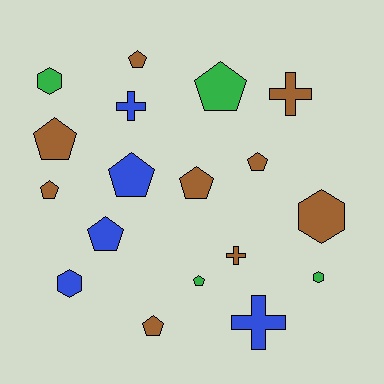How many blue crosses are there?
There are 2 blue crosses.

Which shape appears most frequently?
Pentagon, with 10 objects.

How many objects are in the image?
There are 18 objects.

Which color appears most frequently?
Brown, with 9 objects.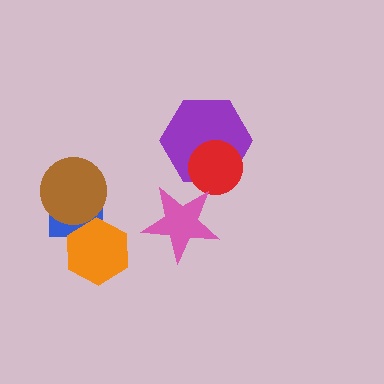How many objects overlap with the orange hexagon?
1 object overlaps with the orange hexagon.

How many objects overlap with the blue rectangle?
2 objects overlap with the blue rectangle.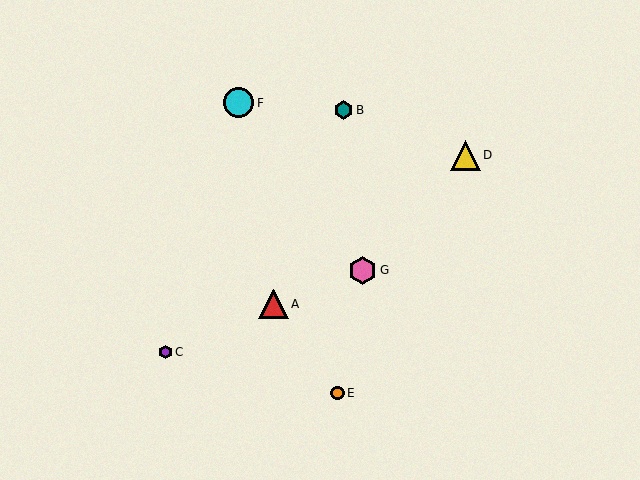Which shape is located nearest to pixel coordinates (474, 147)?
The yellow triangle (labeled D) at (465, 156) is nearest to that location.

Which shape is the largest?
The cyan circle (labeled F) is the largest.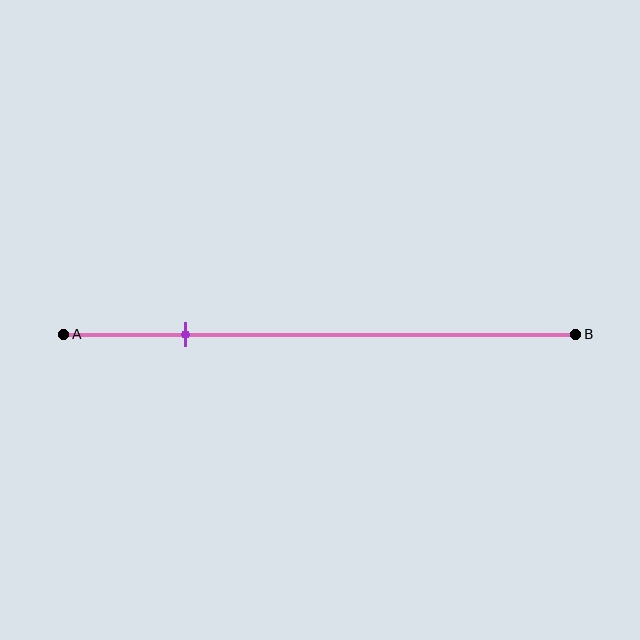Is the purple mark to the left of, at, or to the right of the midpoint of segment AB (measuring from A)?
The purple mark is to the left of the midpoint of segment AB.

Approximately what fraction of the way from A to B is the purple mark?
The purple mark is approximately 25% of the way from A to B.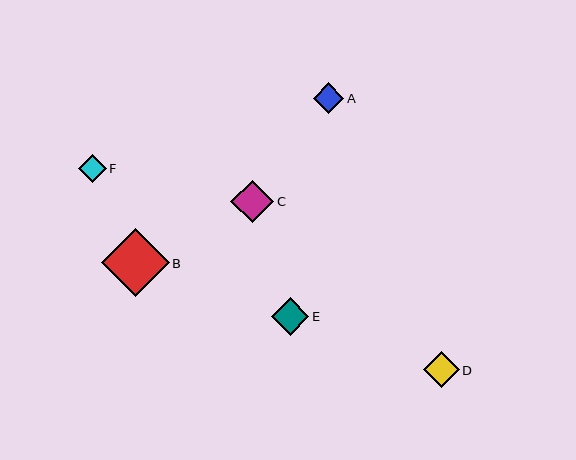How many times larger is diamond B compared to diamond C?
Diamond B is approximately 1.6 times the size of diamond C.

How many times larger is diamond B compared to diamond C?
Diamond B is approximately 1.6 times the size of diamond C.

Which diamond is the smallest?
Diamond F is the smallest with a size of approximately 28 pixels.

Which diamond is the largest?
Diamond B is the largest with a size of approximately 68 pixels.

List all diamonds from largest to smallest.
From largest to smallest: B, C, E, D, A, F.